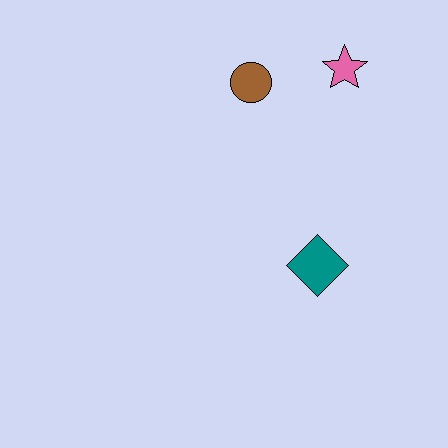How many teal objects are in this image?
There is 1 teal object.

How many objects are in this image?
There are 3 objects.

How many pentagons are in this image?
There are no pentagons.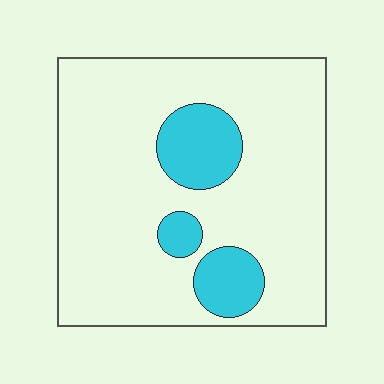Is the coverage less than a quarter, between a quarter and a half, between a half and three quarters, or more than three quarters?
Less than a quarter.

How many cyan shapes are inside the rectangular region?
3.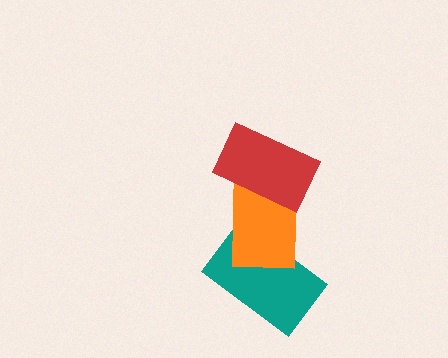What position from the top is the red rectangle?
The red rectangle is 1st from the top.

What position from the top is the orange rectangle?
The orange rectangle is 2nd from the top.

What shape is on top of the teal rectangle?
The orange rectangle is on top of the teal rectangle.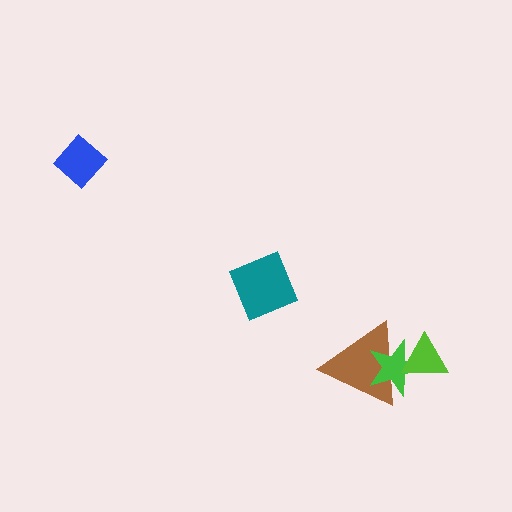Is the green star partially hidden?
Yes, it is partially covered by another shape.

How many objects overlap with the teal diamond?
0 objects overlap with the teal diamond.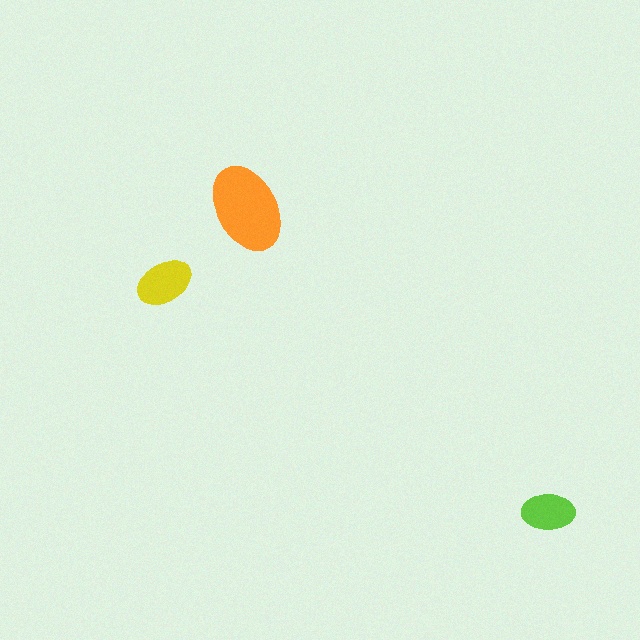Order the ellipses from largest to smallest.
the orange one, the yellow one, the lime one.